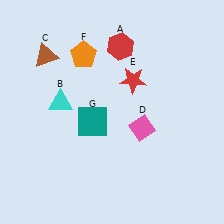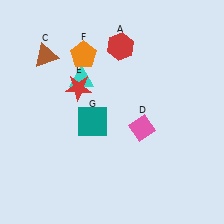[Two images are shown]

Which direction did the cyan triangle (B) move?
The cyan triangle (B) moved up.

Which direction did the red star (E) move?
The red star (E) moved left.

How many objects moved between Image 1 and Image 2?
2 objects moved between the two images.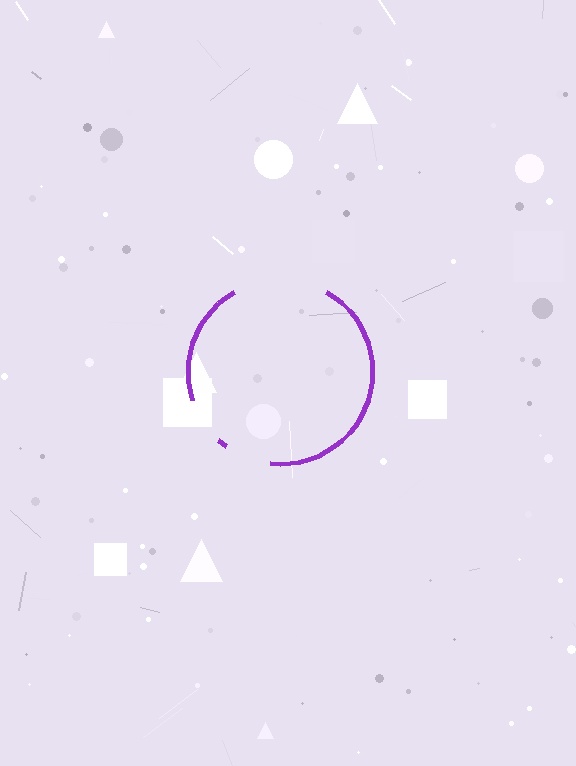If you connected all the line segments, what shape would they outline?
They would outline a circle.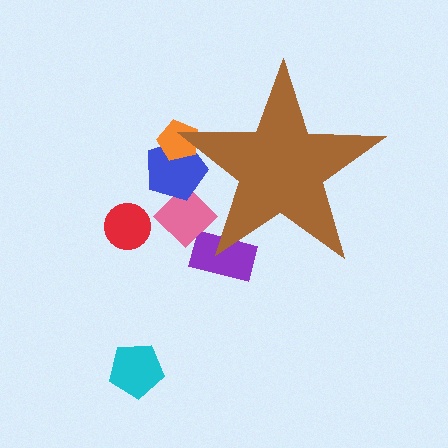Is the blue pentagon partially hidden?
Yes, the blue pentagon is partially hidden behind the brown star.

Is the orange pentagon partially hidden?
Yes, the orange pentagon is partially hidden behind the brown star.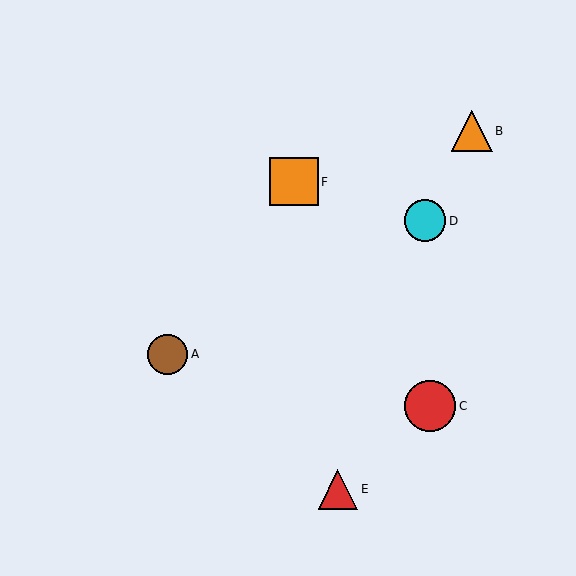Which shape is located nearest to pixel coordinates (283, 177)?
The orange square (labeled F) at (294, 182) is nearest to that location.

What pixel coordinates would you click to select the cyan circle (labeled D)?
Click at (425, 221) to select the cyan circle D.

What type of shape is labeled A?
Shape A is a brown circle.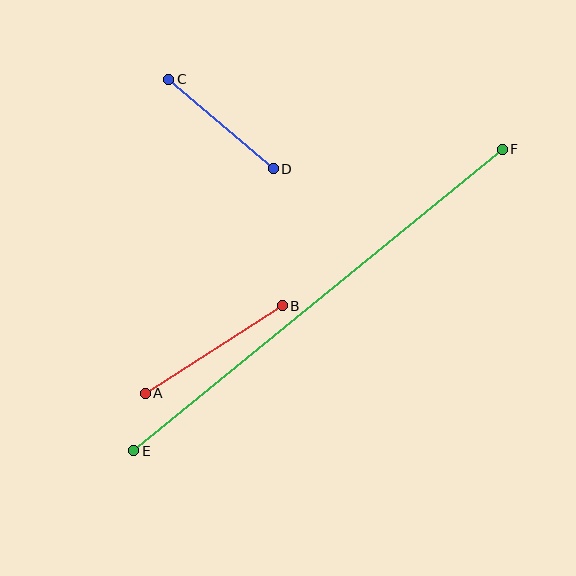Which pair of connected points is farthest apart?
Points E and F are farthest apart.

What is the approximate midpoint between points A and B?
The midpoint is at approximately (214, 349) pixels.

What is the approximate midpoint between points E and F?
The midpoint is at approximately (318, 300) pixels.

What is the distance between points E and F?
The distance is approximately 476 pixels.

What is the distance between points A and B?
The distance is approximately 162 pixels.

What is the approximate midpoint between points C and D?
The midpoint is at approximately (221, 124) pixels.